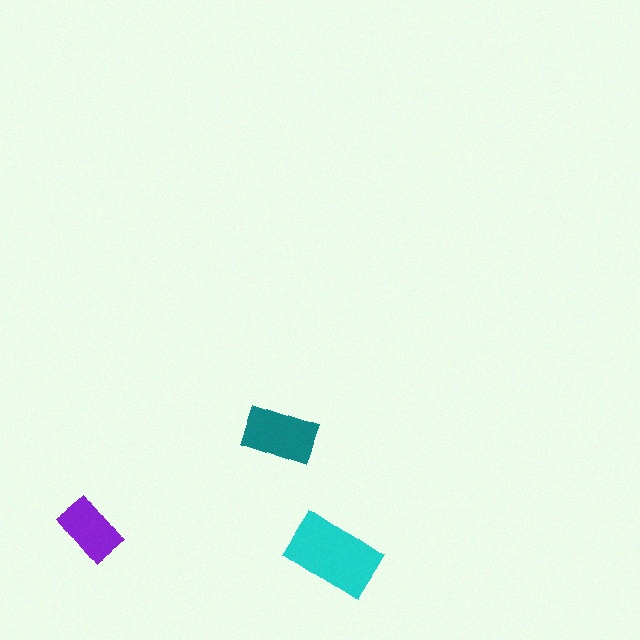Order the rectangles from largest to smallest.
the cyan one, the teal one, the purple one.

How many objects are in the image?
There are 3 objects in the image.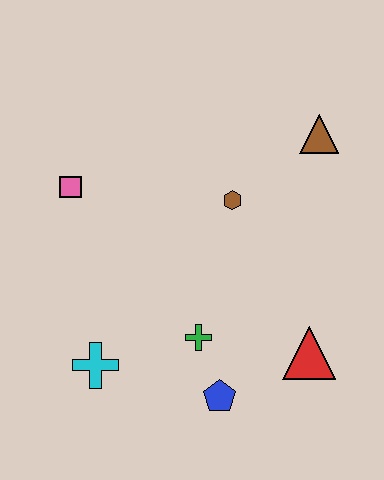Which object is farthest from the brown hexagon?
The cyan cross is farthest from the brown hexagon.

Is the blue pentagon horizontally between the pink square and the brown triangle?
Yes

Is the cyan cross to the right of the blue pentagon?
No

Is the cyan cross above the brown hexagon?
No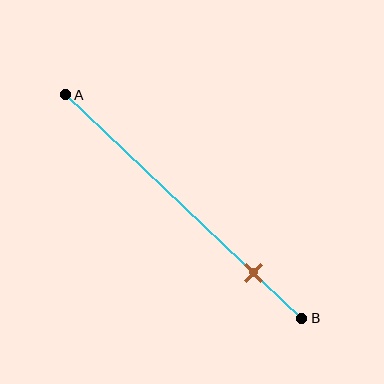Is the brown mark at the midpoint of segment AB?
No, the mark is at about 80% from A, not at the 50% midpoint.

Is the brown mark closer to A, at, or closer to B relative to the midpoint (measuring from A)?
The brown mark is closer to point B than the midpoint of segment AB.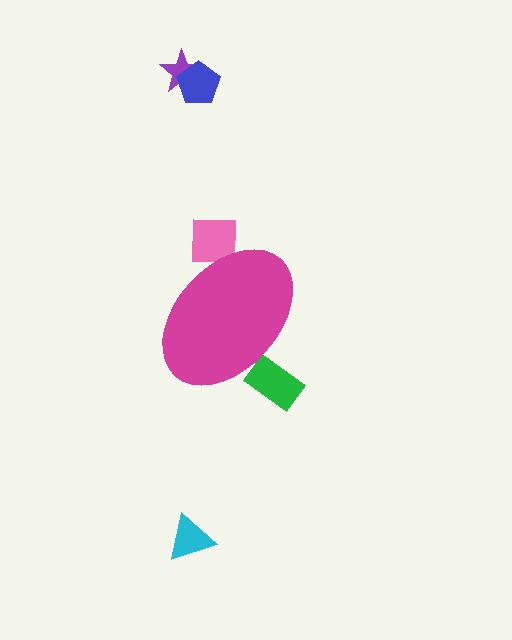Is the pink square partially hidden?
Yes, the pink square is partially hidden behind the magenta ellipse.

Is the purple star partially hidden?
No, the purple star is fully visible.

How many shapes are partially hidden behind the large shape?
2 shapes are partially hidden.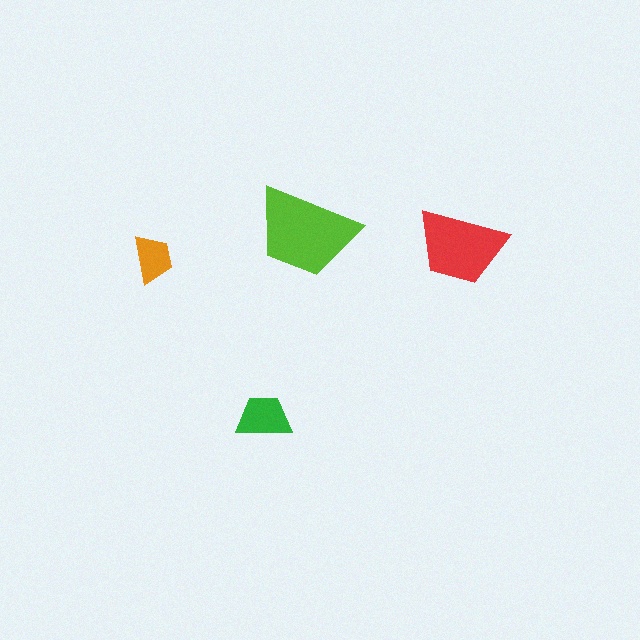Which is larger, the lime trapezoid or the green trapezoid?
The lime one.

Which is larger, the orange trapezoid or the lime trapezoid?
The lime one.